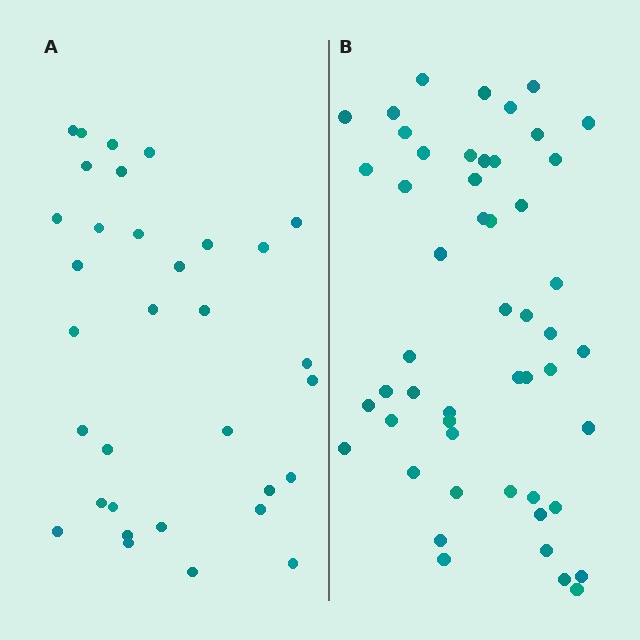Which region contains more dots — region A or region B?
Region B (the right region) has more dots.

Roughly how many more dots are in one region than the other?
Region B has approximately 20 more dots than region A.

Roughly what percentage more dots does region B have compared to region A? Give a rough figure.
About 55% more.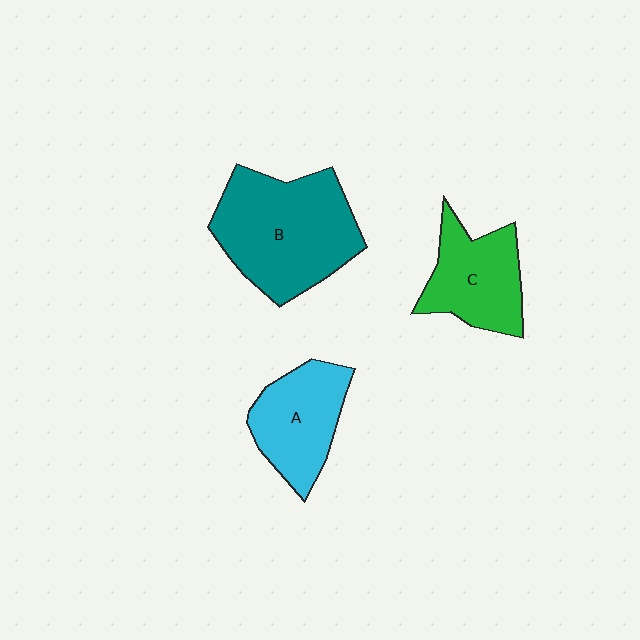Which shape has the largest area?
Shape B (teal).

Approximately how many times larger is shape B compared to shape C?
Approximately 1.6 times.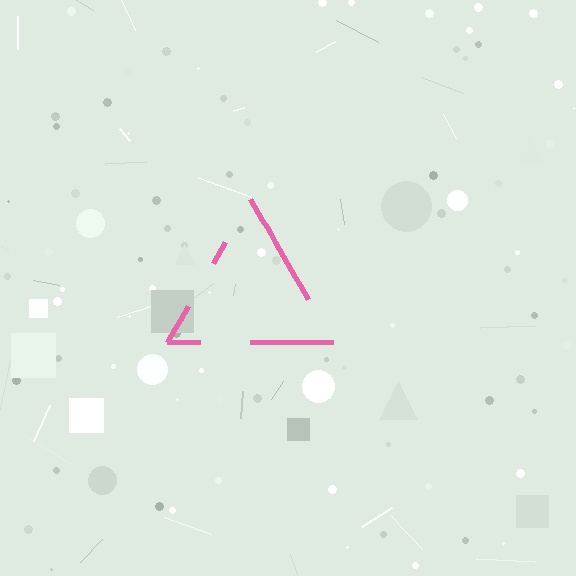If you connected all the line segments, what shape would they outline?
They would outline a triangle.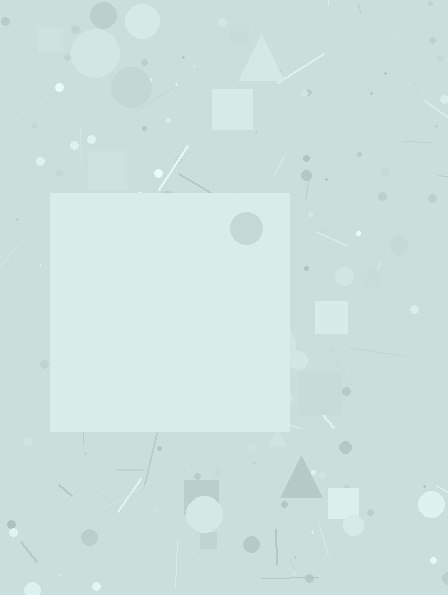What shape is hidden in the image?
A square is hidden in the image.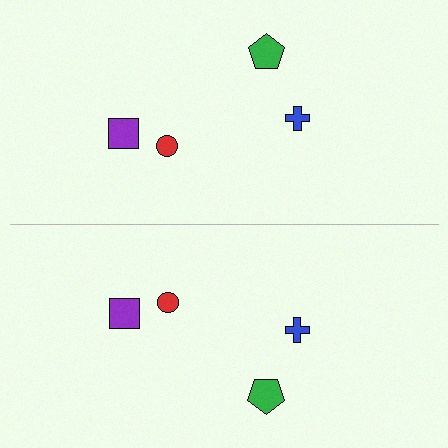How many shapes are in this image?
There are 8 shapes in this image.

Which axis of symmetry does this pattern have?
The pattern has a horizontal axis of symmetry running through the center of the image.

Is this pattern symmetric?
Yes, this pattern has bilateral (reflection) symmetry.